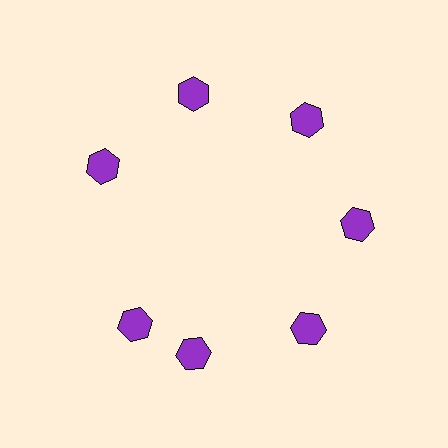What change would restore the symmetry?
The symmetry would be restored by rotating it back into even spacing with its neighbors so that all 7 hexagons sit at equal angles and equal distance from the center.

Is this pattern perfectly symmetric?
No. The 7 purple hexagons are arranged in a ring, but one element near the 8 o'clock position is rotated out of alignment along the ring, breaking the 7-fold rotational symmetry.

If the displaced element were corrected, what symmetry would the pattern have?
It would have 7-fold rotational symmetry — the pattern would map onto itself every 51 degrees.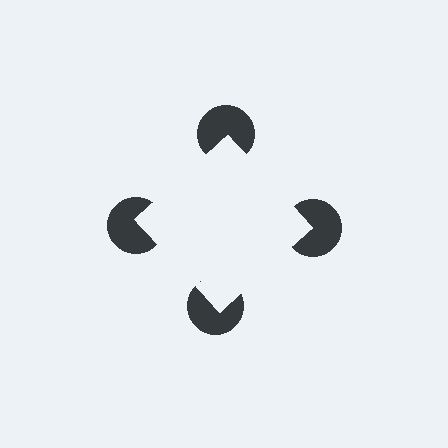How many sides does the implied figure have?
4 sides.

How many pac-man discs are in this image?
There are 4 — one at each vertex of the illusory square.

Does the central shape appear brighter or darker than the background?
It typically appears slightly brighter than the background, even though no actual brightness change is drawn.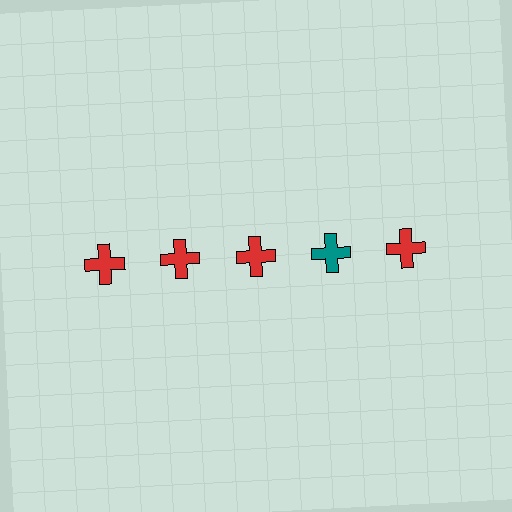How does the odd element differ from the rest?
It has a different color: teal instead of red.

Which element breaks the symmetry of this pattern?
The teal cross in the top row, second from right column breaks the symmetry. All other shapes are red crosses.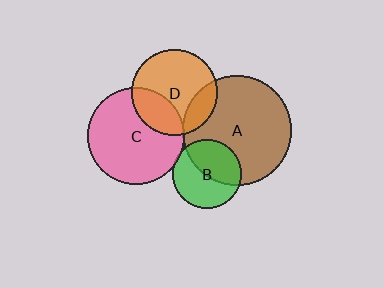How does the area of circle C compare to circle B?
Approximately 2.0 times.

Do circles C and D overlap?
Yes.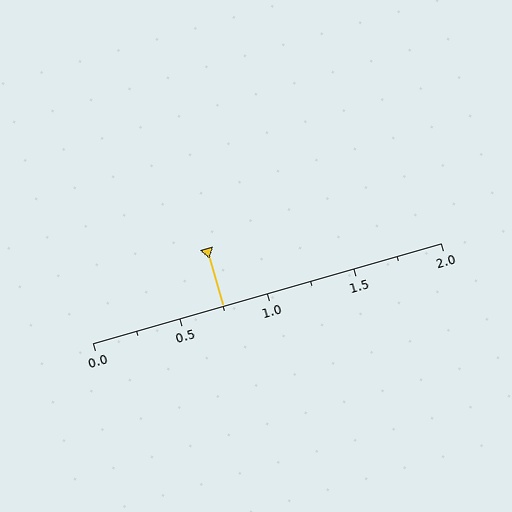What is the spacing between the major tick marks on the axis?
The major ticks are spaced 0.5 apart.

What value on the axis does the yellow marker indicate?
The marker indicates approximately 0.75.